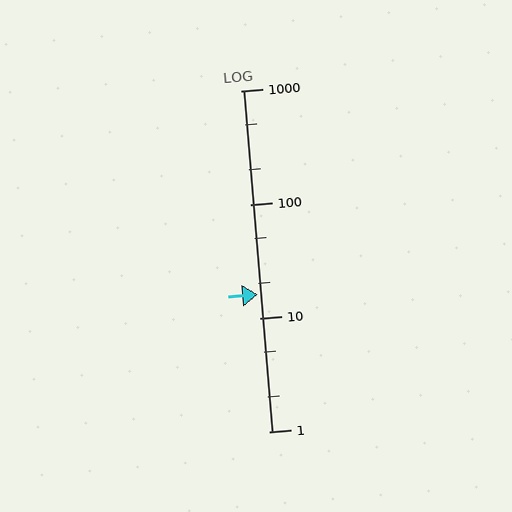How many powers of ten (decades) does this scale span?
The scale spans 3 decades, from 1 to 1000.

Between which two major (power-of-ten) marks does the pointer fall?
The pointer is between 10 and 100.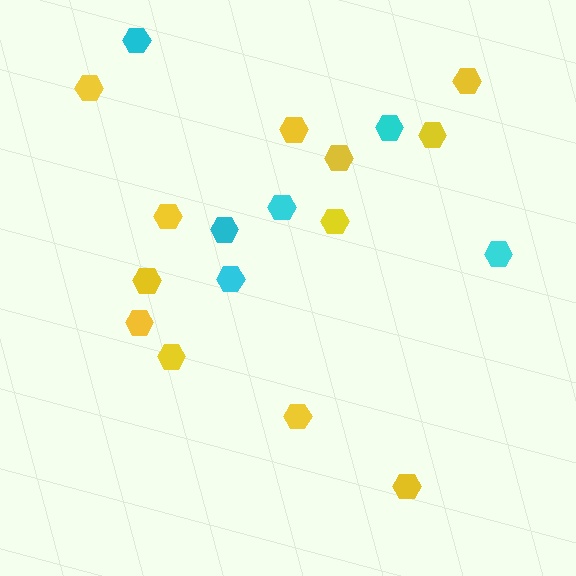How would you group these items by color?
There are 2 groups: one group of cyan hexagons (6) and one group of yellow hexagons (12).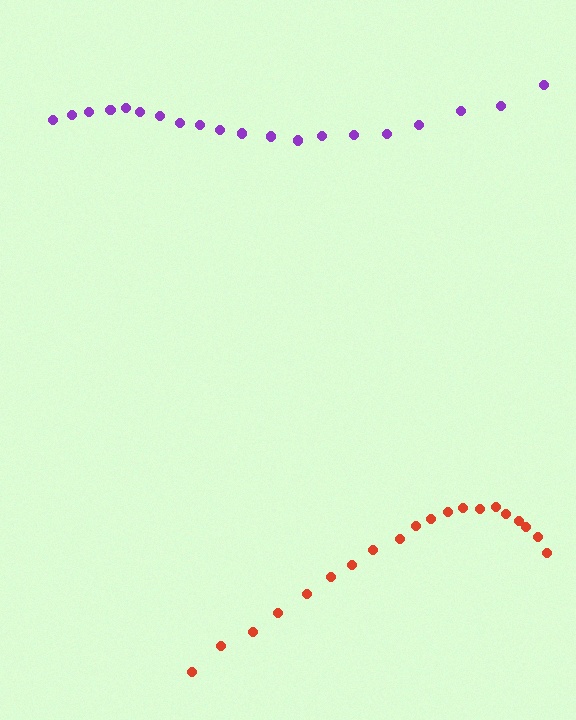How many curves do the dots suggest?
There are 2 distinct paths.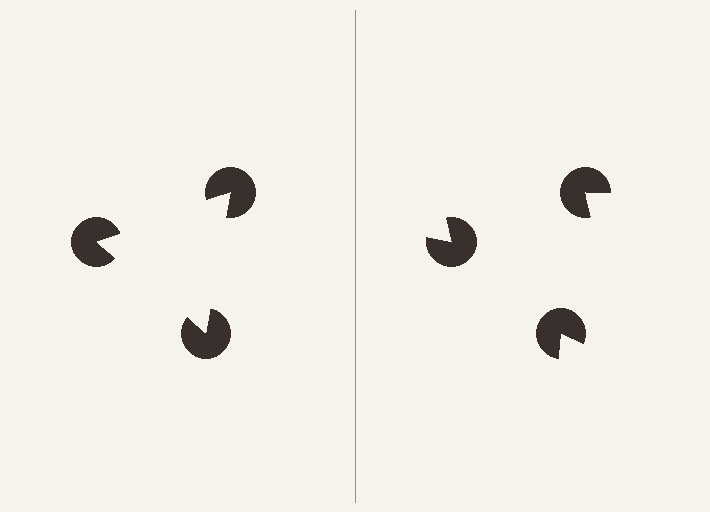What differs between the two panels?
The pac-man discs are positioned identically on both sides; only the wedge orientations differ. On the left they align to a triangle; on the right they are misaligned.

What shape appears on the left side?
An illusory triangle.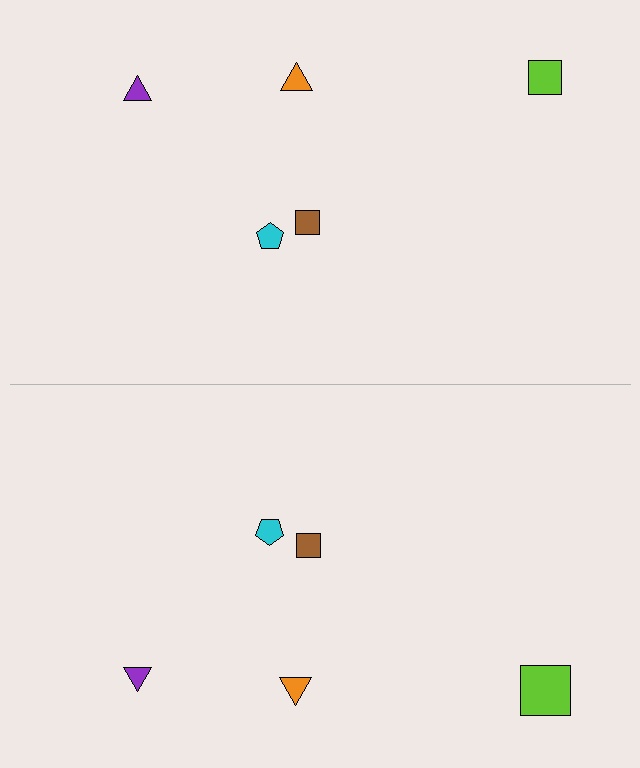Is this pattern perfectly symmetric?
No, the pattern is not perfectly symmetric. The lime square on the bottom side has a different size than its mirror counterpart.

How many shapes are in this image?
There are 10 shapes in this image.